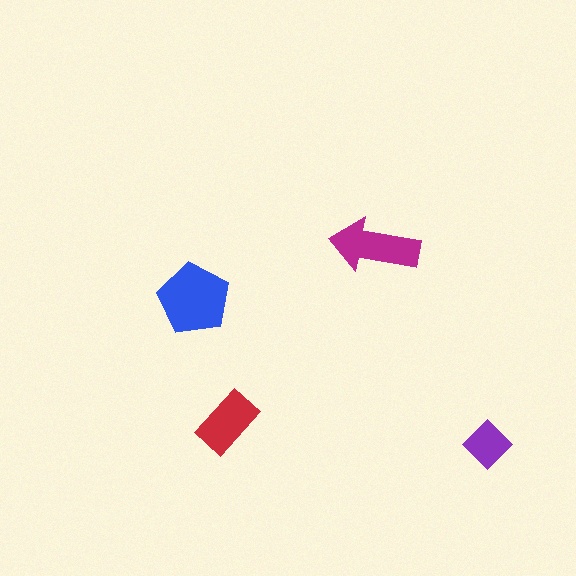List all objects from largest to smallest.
The blue pentagon, the magenta arrow, the red rectangle, the purple diamond.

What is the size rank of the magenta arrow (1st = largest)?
2nd.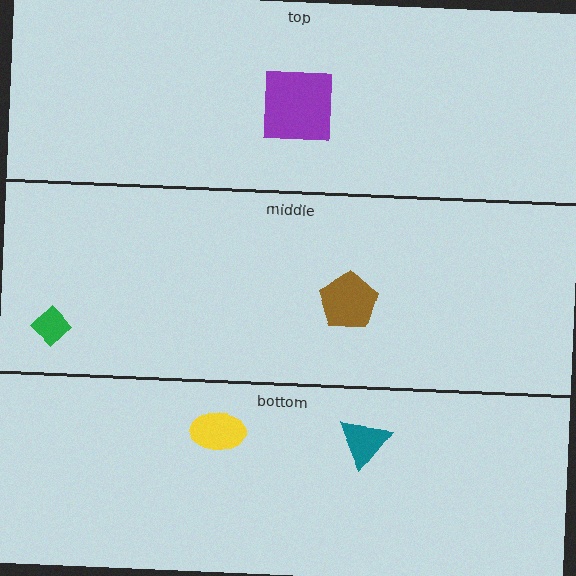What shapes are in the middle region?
The brown pentagon, the green diamond.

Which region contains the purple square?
The top region.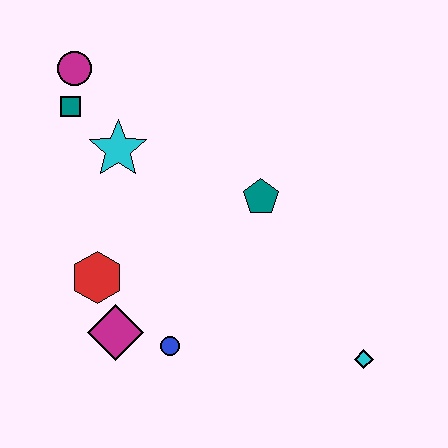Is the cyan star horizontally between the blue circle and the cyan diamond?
No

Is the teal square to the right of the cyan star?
No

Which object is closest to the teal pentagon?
The cyan star is closest to the teal pentagon.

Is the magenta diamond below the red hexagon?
Yes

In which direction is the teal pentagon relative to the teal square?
The teal pentagon is to the right of the teal square.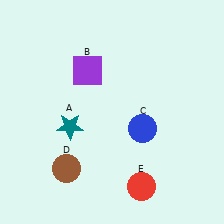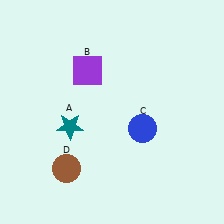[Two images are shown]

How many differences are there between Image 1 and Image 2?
There is 1 difference between the two images.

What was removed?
The red circle (E) was removed in Image 2.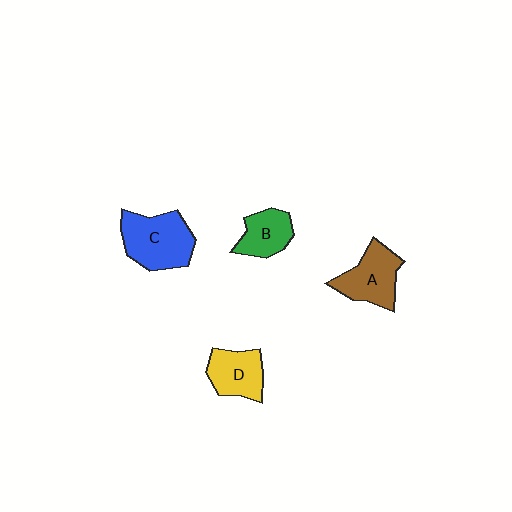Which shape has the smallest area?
Shape B (green).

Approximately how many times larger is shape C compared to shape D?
Approximately 1.5 times.